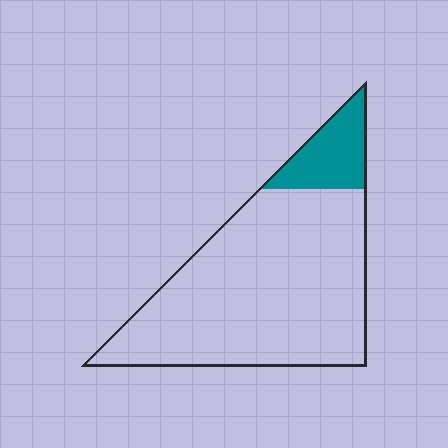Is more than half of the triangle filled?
No.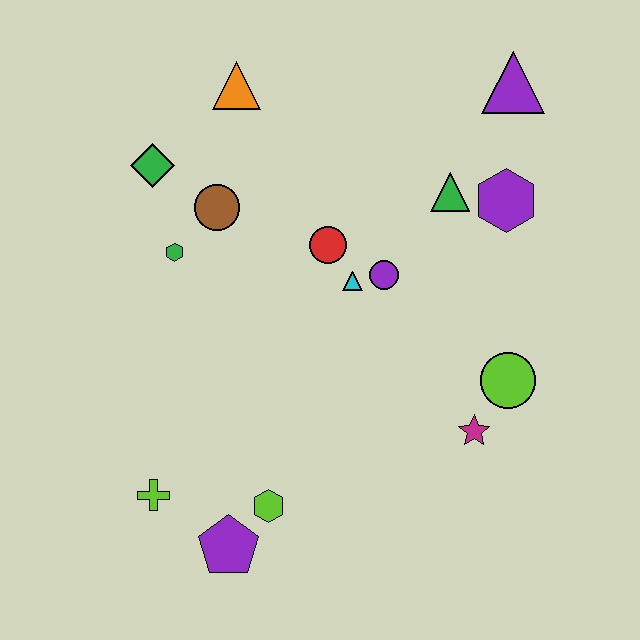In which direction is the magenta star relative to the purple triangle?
The magenta star is below the purple triangle.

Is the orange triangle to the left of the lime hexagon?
Yes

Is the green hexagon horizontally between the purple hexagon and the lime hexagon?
No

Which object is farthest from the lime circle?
The green diamond is farthest from the lime circle.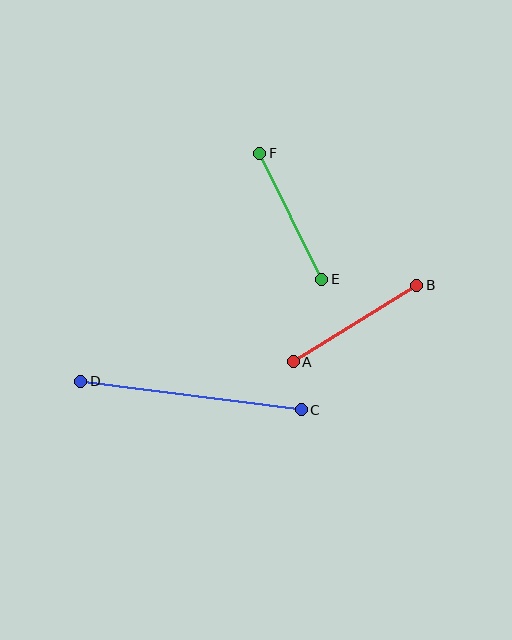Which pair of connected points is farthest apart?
Points C and D are farthest apart.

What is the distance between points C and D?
The distance is approximately 222 pixels.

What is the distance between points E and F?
The distance is approximately 141 pixels.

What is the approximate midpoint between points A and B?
The midpoint is at approximately (355, 324) pixels.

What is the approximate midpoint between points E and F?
The midpoint is at approximately (291, 216) pixels.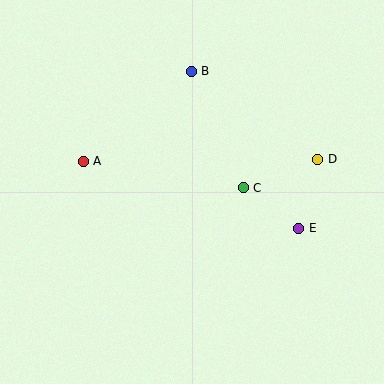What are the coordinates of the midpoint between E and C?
The midpoint between E and C is at (271, 208).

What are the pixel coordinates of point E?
Point E is at (299, 228).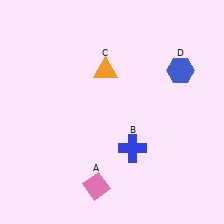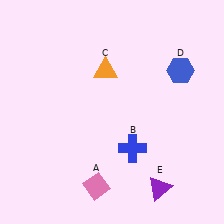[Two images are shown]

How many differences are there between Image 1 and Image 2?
There is 1 difference between the two images.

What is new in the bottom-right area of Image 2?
A purple triangle (E) was added in the bottom-right area of Image 2.